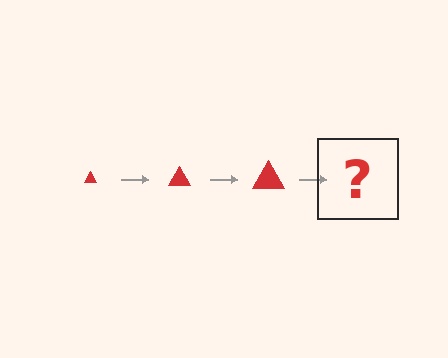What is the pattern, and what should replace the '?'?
The pattern is that the triangle gets progressively larger each step. The '?' should be a red triangle, larger than the previous one.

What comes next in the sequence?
The next element should be a red triangle, larger than the previous one.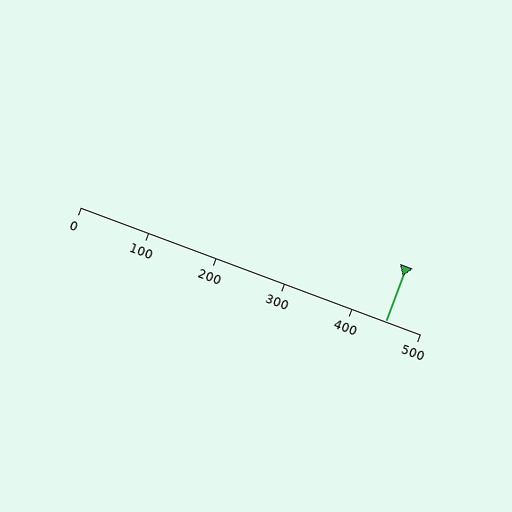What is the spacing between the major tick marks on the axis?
The major ticks are spaced 100 apart.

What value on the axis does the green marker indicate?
The marker indicates approximately 450.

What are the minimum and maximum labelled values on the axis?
The axis runs from 0 to 500.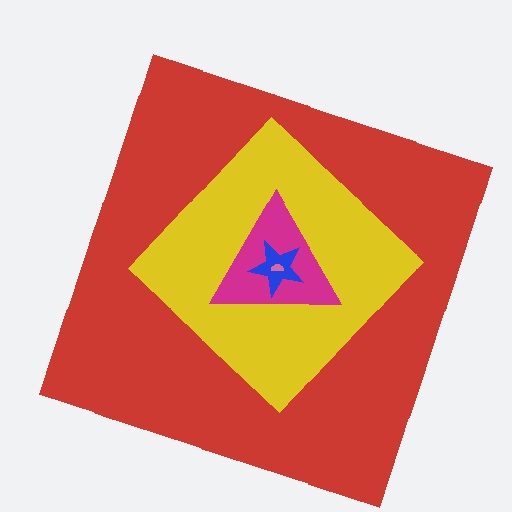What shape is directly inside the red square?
The yellow diamond.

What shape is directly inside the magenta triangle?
The blue star.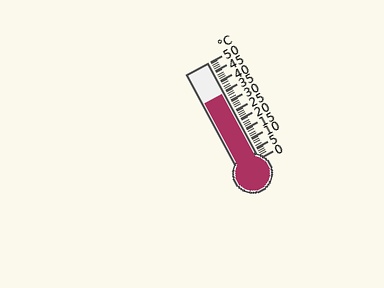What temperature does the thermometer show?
The thermometer shows approximately 34°C.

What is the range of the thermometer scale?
The thermometer scale ranges from 0°C to 50°C.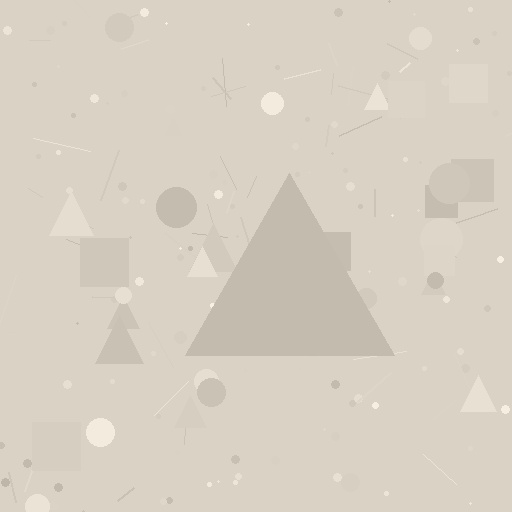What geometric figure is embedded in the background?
A triangle is embedded in the background.